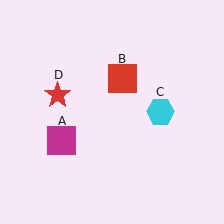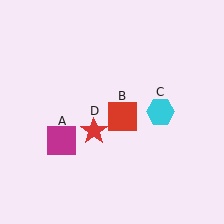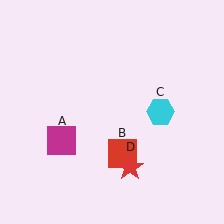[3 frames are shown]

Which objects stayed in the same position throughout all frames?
Magenta square (object A) and cyan hexagon (object C) remained stationary.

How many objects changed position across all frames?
2 objects changed position: red square (object B), red star (object D).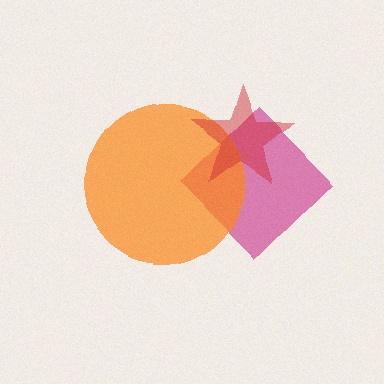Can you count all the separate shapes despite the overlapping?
Yes, there are 3 separate shapes.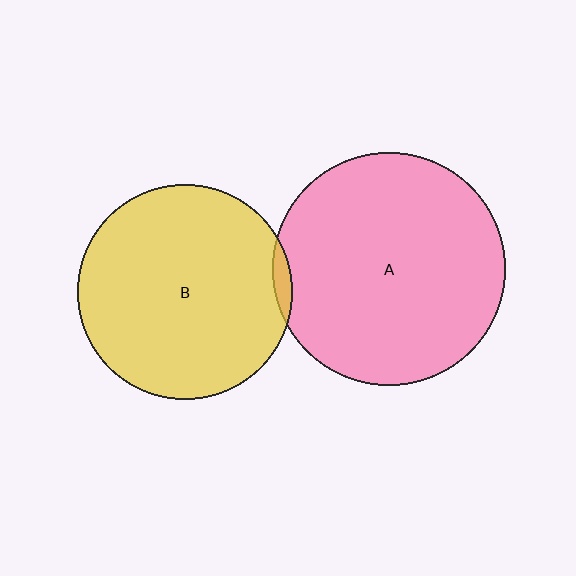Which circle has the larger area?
Circle A (pink).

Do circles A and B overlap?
Yes.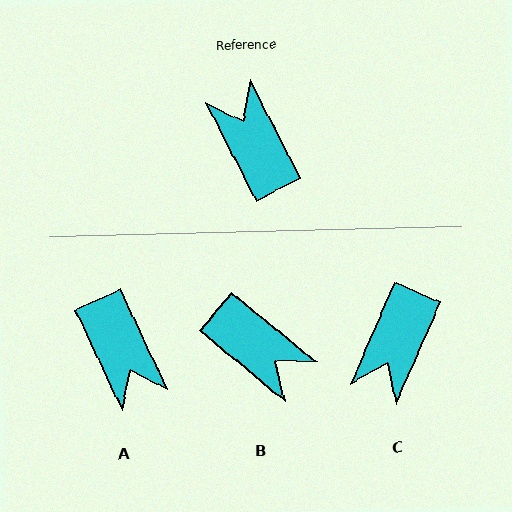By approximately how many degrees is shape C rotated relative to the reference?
Approximately 130 degrees counter-clockwise.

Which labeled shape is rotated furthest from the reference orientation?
A, about 178 degrees away.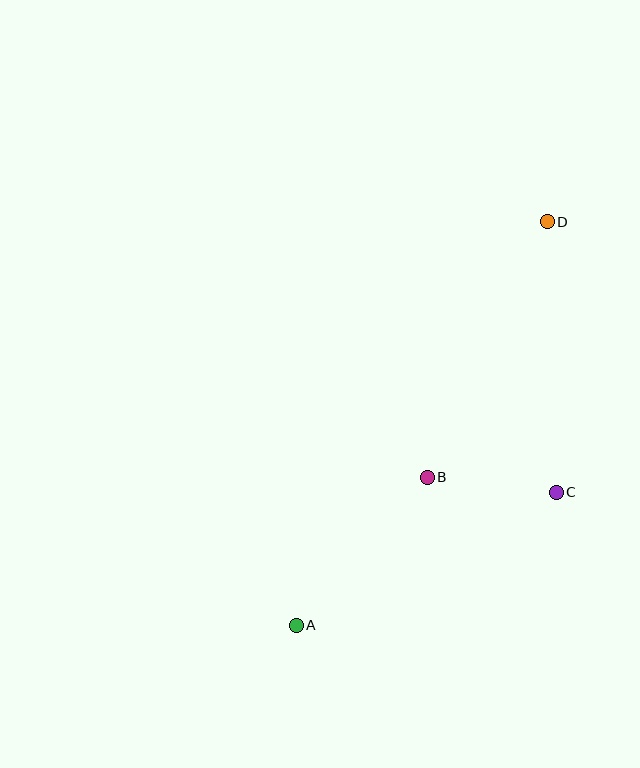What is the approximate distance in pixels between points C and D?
The distance between C and D is approximately 271 pixels.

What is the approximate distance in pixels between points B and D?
The distance between B and D is approximately 282 pixels.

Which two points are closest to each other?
Points B and C are closest to each other.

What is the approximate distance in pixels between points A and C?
The distance between A and C is approximately 292 pixels.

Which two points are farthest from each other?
Points A and D are farthest from each other.